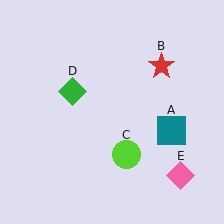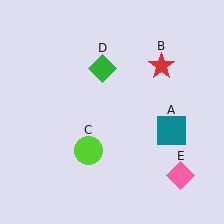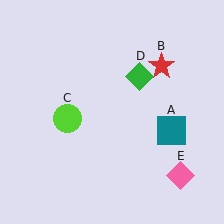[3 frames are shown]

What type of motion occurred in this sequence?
The lime circle (object C), green diamond (object D) rotated clockwise around the center of the scene.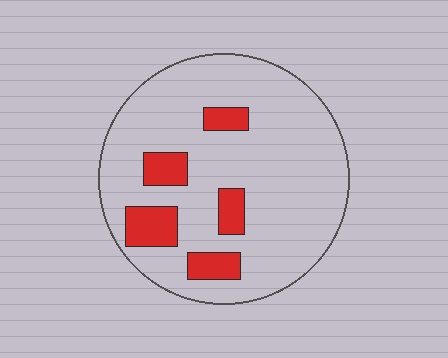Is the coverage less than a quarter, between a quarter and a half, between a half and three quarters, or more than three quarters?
Less than a quarter.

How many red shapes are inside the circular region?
5.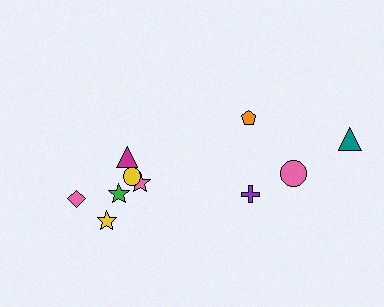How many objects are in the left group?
There are 6 objects.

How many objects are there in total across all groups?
There are 10 objects.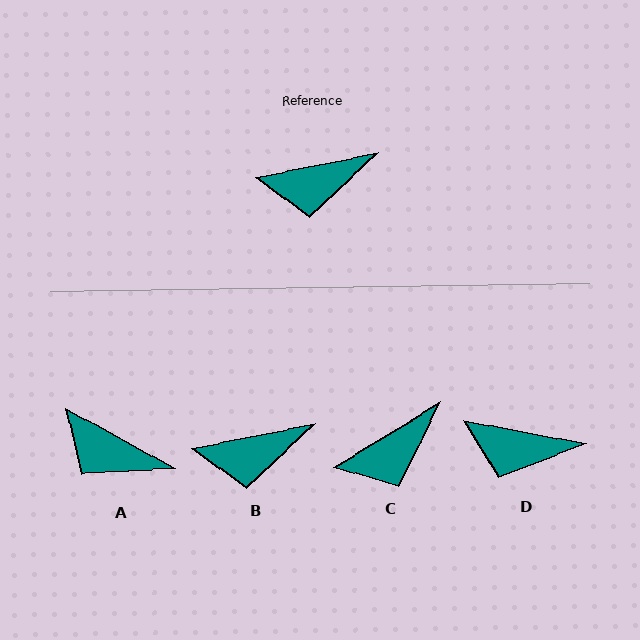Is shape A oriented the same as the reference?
No, it is off by about 40 degrees.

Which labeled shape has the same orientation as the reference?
B.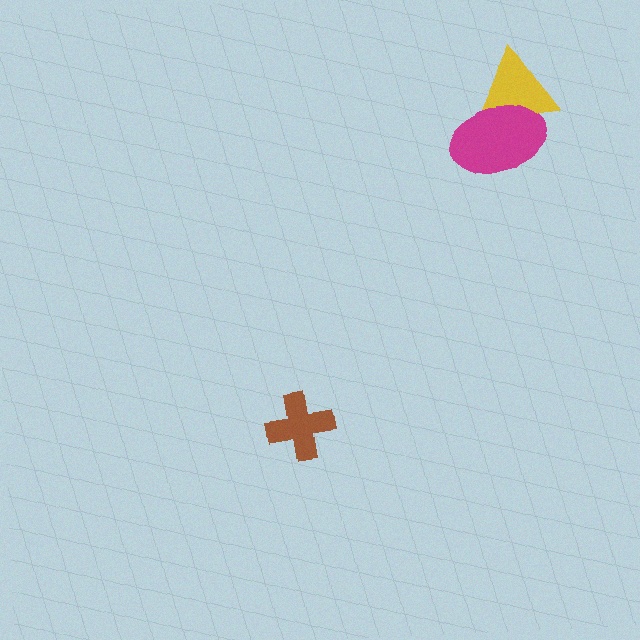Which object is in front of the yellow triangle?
The magenta ellipse is in front of the yellow triangle.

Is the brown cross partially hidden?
No, no other shape covers it.